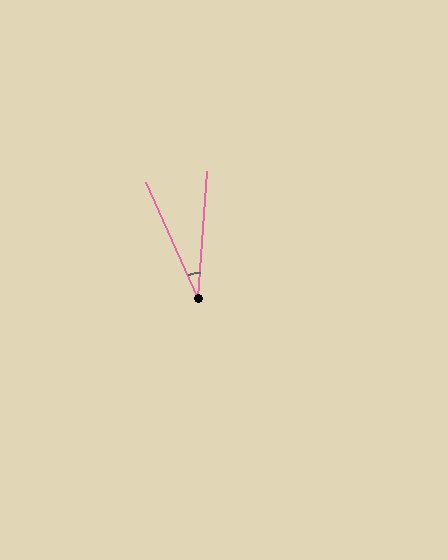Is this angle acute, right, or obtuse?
It is acute.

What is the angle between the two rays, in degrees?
Approximately 28 degrees.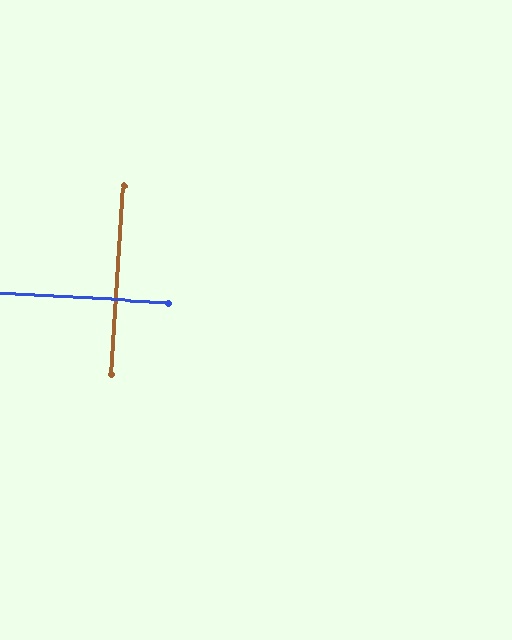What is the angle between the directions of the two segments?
Approximately 89 degrees.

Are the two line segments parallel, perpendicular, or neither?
Perpendicular — they meet at approximately 89°.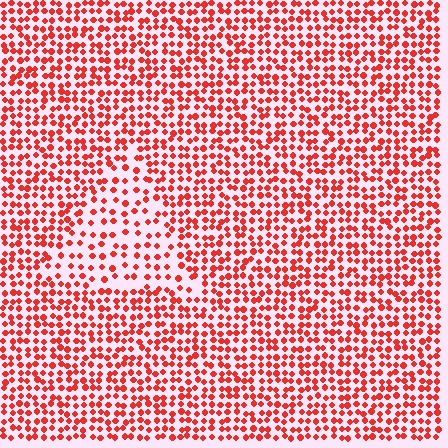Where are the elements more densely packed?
The elements are more densely packed outside the triangle boundary.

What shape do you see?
I see a triangle.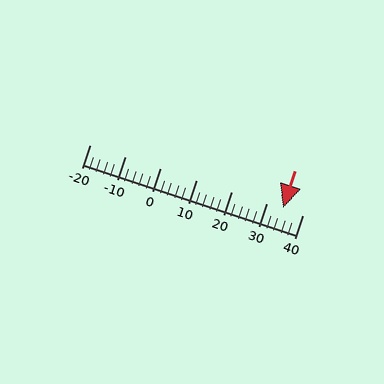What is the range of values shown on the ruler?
The ruler shows values from -20 to 40.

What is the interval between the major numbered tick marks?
The major tick marks are spaced 10 units apart.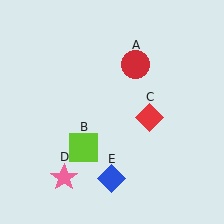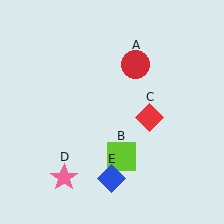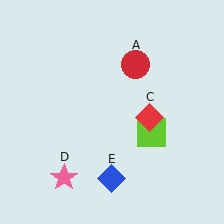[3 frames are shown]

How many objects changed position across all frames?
1 object changed position: lime square (object B).